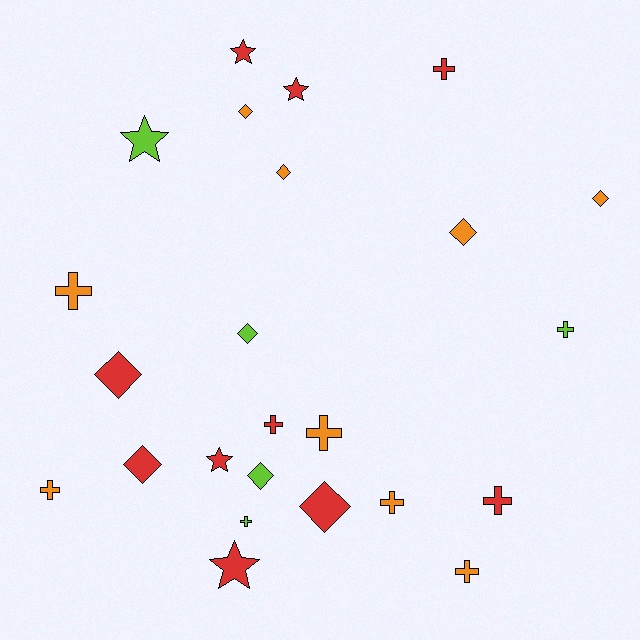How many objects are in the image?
There are 24 objects.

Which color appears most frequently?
Red, with 10 objects.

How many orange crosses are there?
There are 5 orange crosses.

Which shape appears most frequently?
Cross, with 10 objects.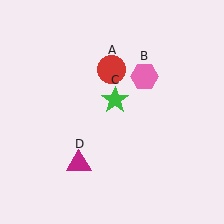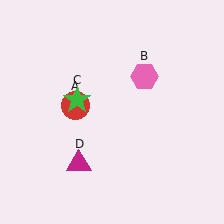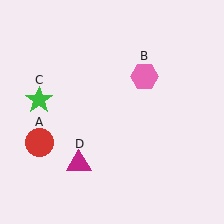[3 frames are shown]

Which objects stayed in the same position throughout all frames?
Pink hexagon (object B) and magenta triangle (object D) remained stationary.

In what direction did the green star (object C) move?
The green star (object C) moved left.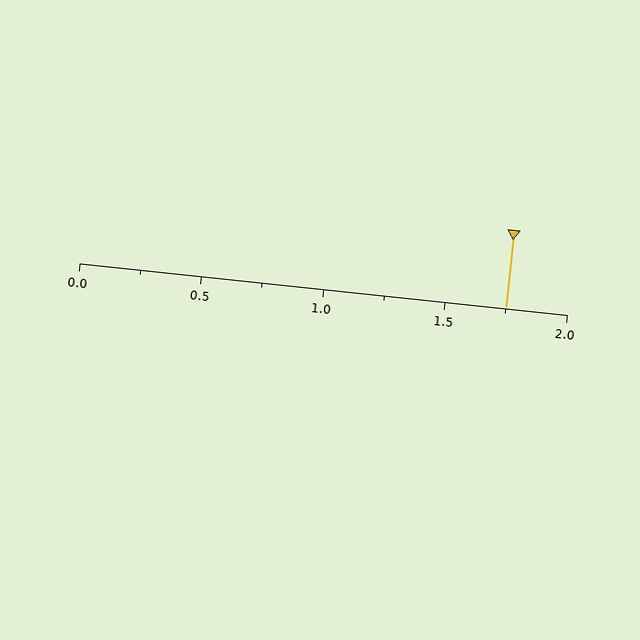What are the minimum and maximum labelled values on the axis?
The axis runs from 0.0 to 2.0.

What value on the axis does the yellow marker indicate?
The marker indicates approximately 1.75.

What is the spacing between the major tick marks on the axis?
The major ticks are spaced 0.5 apart.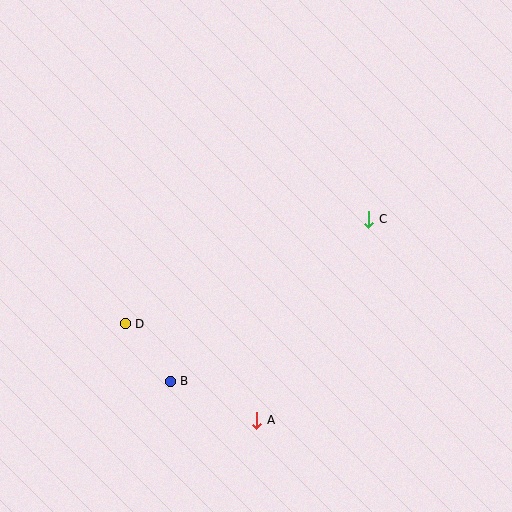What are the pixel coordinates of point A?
Point A is at (257, 420).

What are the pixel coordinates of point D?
Point D is at (125, 324).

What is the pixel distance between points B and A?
The distance between B and A is 95 pixels.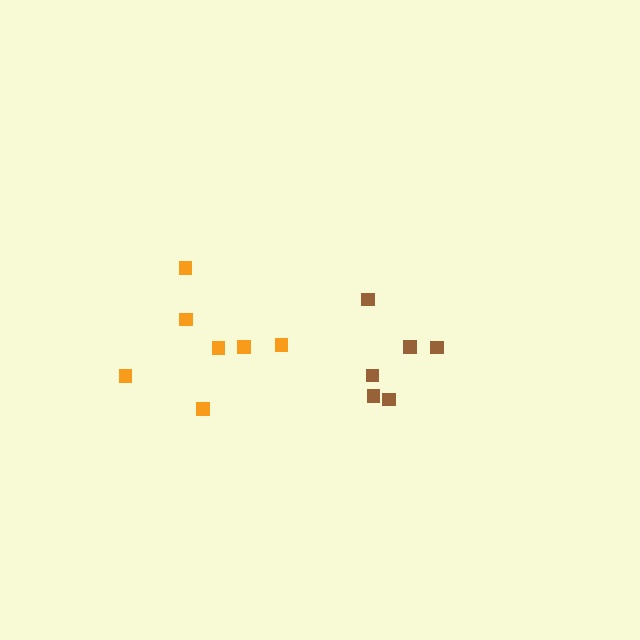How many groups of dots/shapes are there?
There are 2 groups.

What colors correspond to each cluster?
The clusters are colored: brown, orange.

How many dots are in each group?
Group 1: 6 dots, Group 2: 7 dots (13 total).